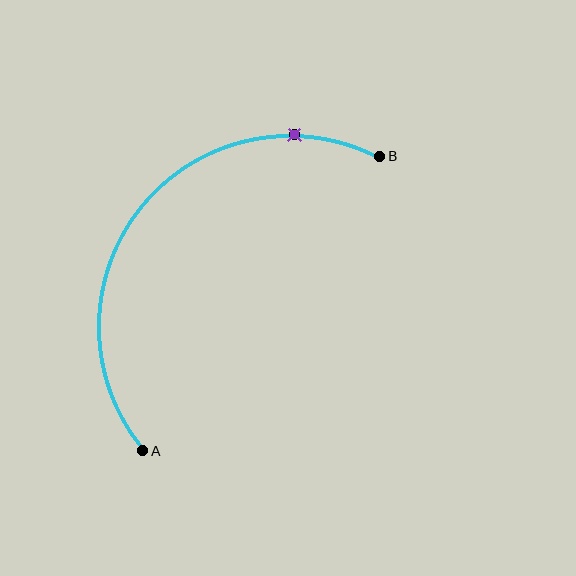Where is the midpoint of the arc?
The arc midpoint is the point on the curve farthest from the straight line joining A and B. It sits above and to the left of that line.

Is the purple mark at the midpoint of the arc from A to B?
No. The purple mark lies on the arc but is closer to endpoint B. The arc midpoint would be at the point on the curve equidistant along the arc from both A and B.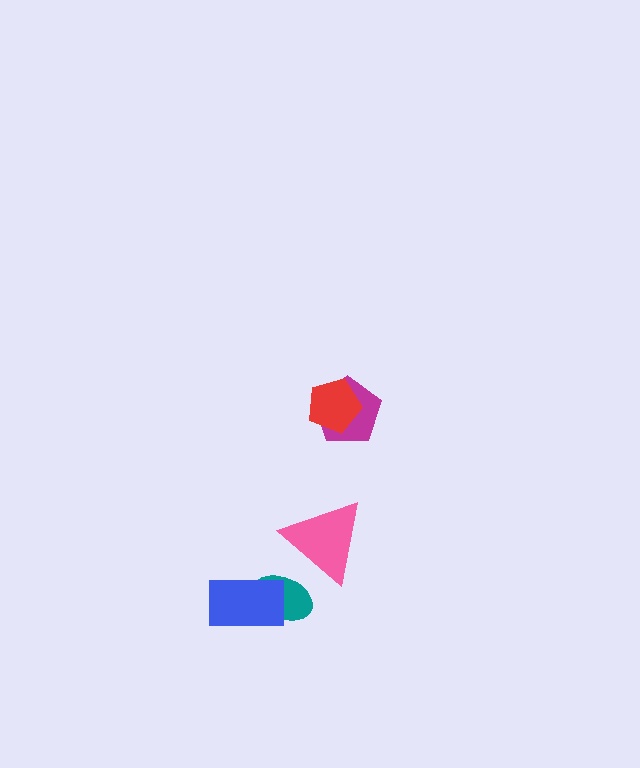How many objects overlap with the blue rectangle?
1 object overlaps with the blue rectangle.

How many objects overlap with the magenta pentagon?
1 object overlaps with the magenta pentagon.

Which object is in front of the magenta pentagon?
The red pentagon is in front of the magenta pentagon.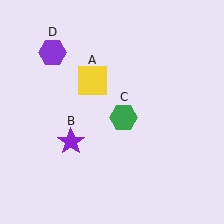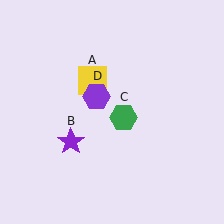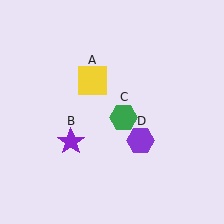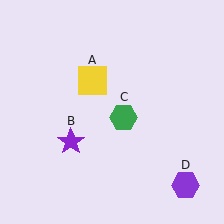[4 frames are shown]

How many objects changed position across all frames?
1 object changed position: purple hexagon (object D).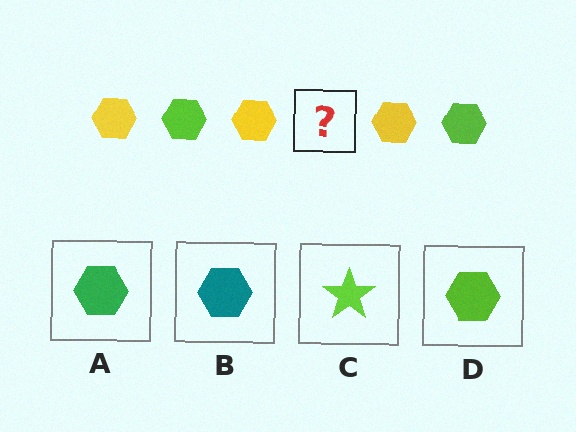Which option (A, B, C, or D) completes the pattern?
D.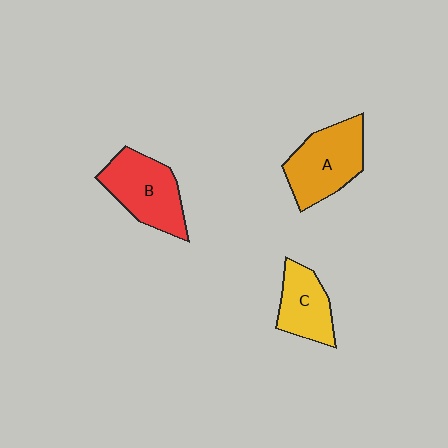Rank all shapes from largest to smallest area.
From largest to smallest: A (orange), B (red), C (yellow).